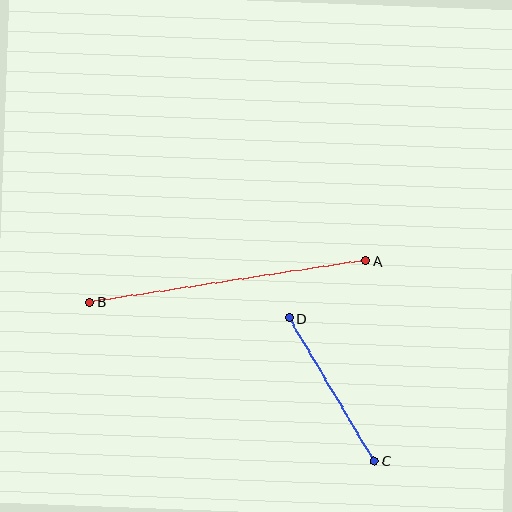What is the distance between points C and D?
The distance is approximately 166 pixels.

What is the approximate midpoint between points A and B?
The midpoint is at approximately (228, 281) pixels.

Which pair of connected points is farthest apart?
Points A and B are farthest apart.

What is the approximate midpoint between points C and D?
The midpoint is at approximately (332, 389) pixels.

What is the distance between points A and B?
The distance is approximately 279 pixels.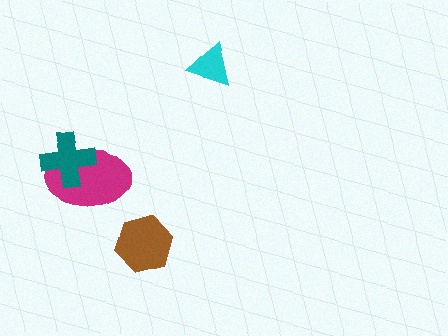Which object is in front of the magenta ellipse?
The teal cross is in front of the magenta ellipse.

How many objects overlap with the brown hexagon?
0 objects overlap with the brown hexagon.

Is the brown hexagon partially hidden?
No, no other shape covers it.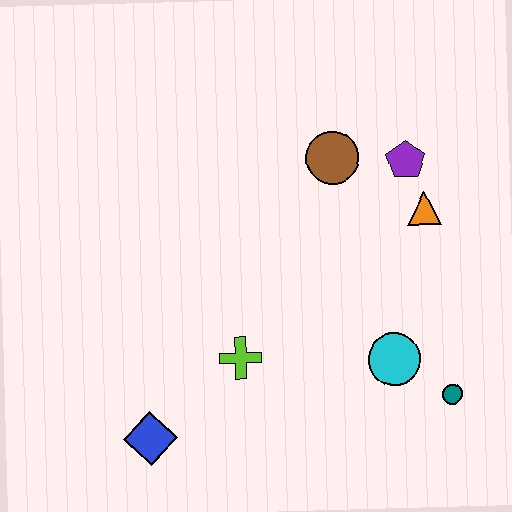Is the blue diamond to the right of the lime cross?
No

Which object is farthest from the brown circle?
The blue diamond is farthest from the brown circle.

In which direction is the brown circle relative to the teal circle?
The brown circle is above the teal circle.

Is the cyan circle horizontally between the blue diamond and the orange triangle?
Yes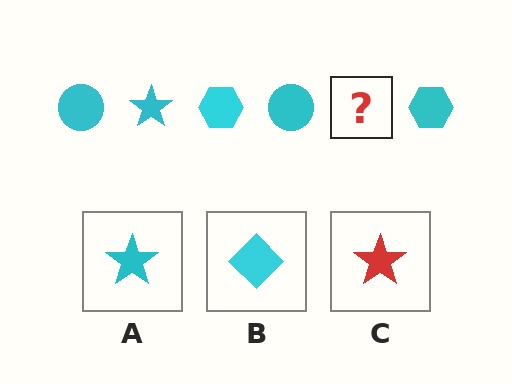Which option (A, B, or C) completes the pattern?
A.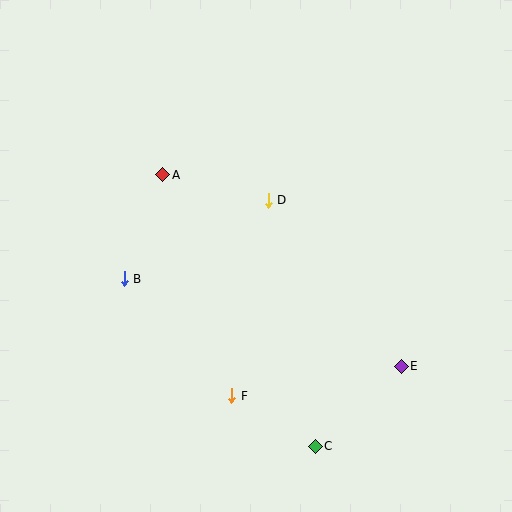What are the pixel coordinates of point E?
Point E is at (401, 366).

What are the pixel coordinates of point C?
Point C is at (315, 446).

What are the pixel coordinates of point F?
Point F is at (232, 396).